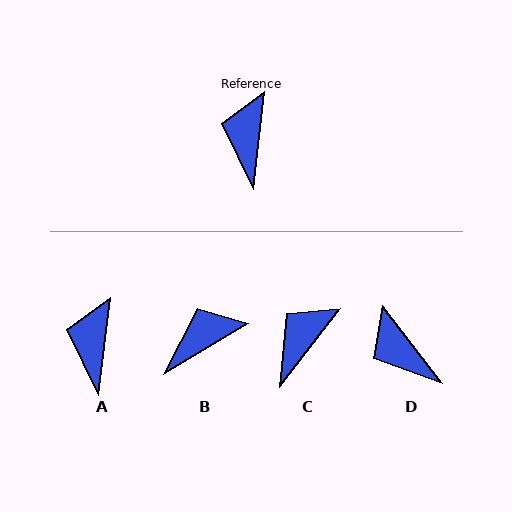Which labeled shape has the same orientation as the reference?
A.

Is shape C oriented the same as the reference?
No, it is off by about 31 degrees.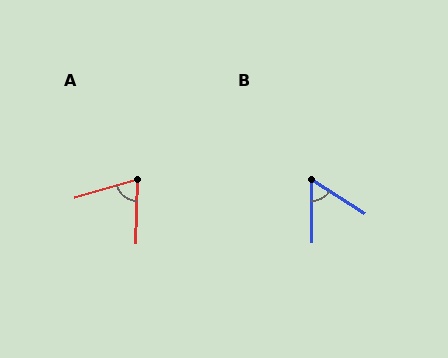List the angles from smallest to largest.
B (56°), A (72°).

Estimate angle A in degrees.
Approximately 72 degrees.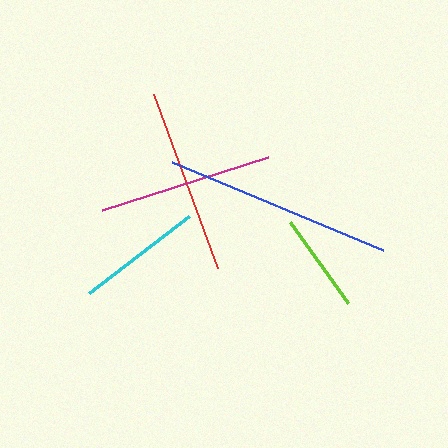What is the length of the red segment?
The red segment is approximately 186 pixels long.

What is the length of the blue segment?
The blue segment is approximately 229 pixels long.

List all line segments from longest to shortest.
From longest to shortest: blue, red, magenta, cyan, lime.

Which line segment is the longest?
The blue line is the longest at approximately 229 pixels.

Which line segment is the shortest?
The lime line is the shortest at approximately 99 pixels.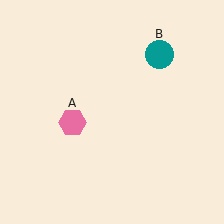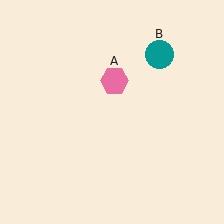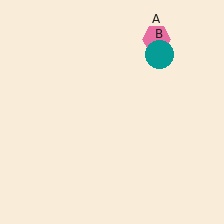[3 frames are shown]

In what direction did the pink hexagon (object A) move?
The pink hexagon (object A) moved up and to the right.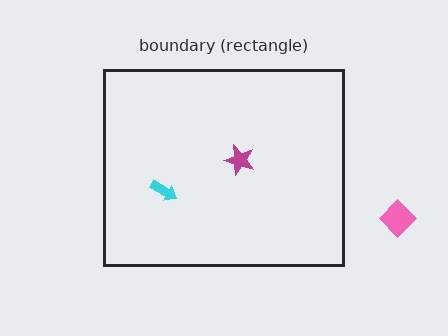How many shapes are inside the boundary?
2 inside, 1 outside.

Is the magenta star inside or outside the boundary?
Inside.